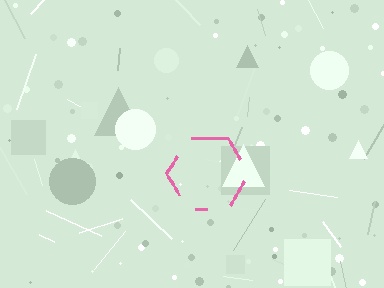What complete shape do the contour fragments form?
The contour fragments form a hexagon.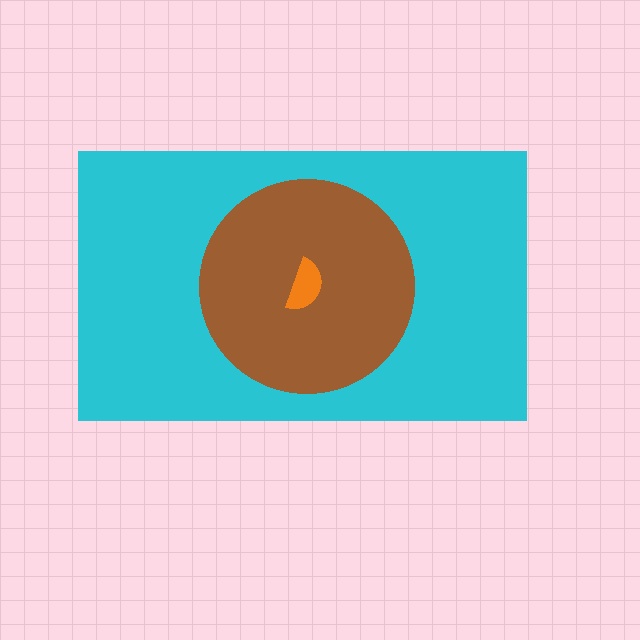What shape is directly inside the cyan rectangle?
The brown circle.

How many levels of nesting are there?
3.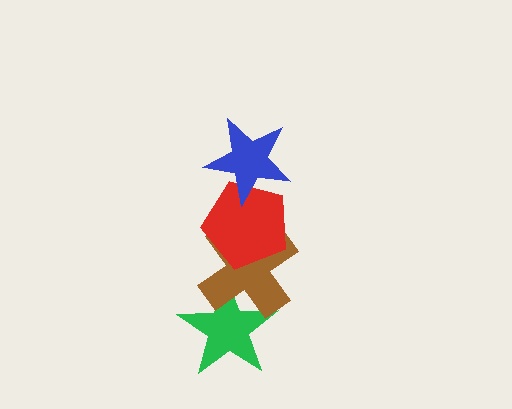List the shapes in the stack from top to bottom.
From top to bottom: the blue star, the red pentagon, the brown cross, the green star.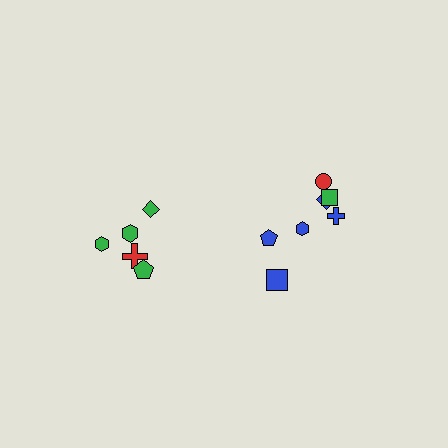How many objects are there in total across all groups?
There are 12 objects.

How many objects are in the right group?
There are 7 objects.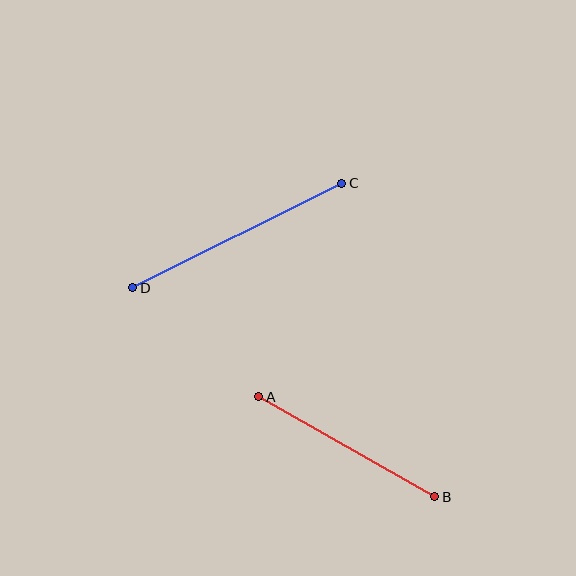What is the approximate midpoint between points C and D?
The midpoint is at approximately (237, 236) pixels.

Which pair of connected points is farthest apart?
Points C and D are farthest apart.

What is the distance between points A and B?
The distance is approximately 202 pixels.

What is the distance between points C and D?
The distance is approximately 234 pixels.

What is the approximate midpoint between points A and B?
The midpoint is at approximately (347, 447) pixels.